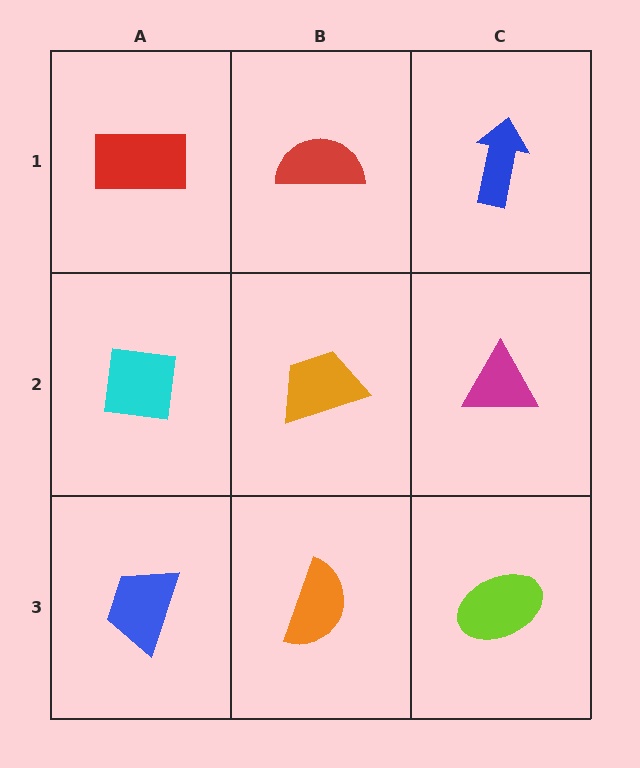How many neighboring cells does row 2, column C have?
3.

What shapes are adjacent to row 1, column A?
A cyan square (row 2, column A), a red semicircle (row 1, column B).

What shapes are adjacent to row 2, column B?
A red semicircle (row 1, column B), an orange semicircle (row 3, column B), a cyan square (row 2, column A), a magenta triangle (row 2, column C).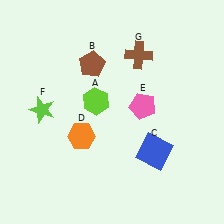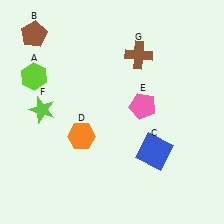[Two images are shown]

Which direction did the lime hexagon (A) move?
The lime hexagon (A) moved left.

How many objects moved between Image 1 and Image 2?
2 objects moved between the two images.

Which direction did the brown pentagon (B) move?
The brown pentagon (B) moved left.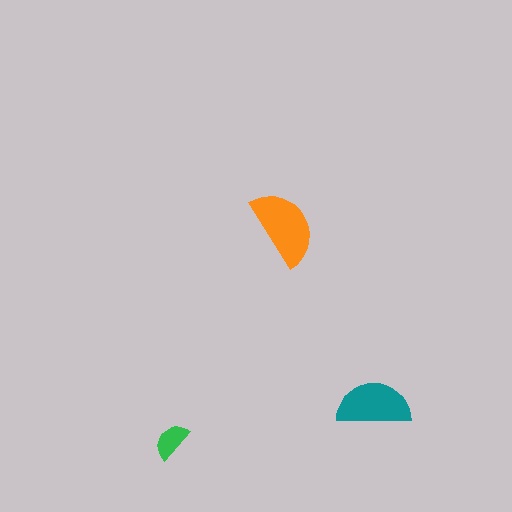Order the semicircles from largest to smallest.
the orange one, the teal one, the green one.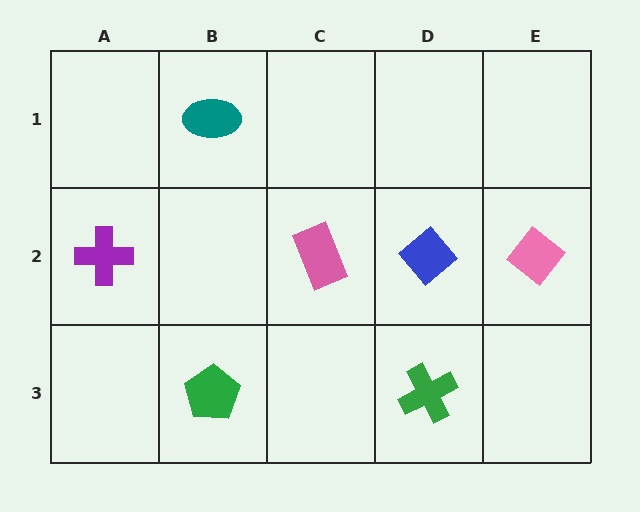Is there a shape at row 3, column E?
No, that cell is empty.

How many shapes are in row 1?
1 shape.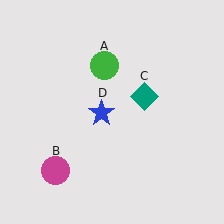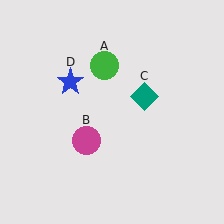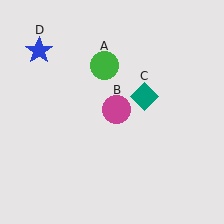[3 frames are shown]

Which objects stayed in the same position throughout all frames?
Green circle (object A) and teal diamond (object C) remained stationary.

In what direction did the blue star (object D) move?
The blue star (object D) moved up and to the left.